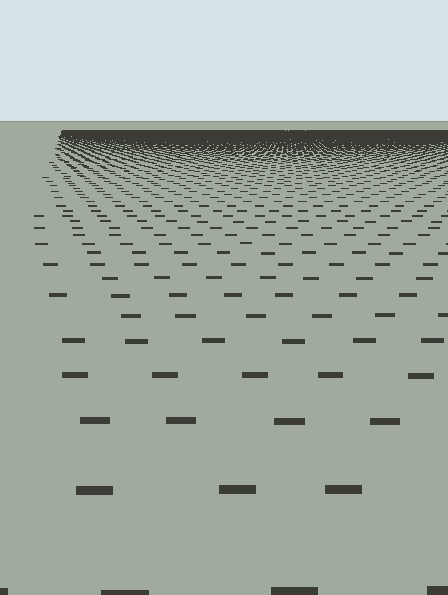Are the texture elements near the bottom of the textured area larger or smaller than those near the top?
Larger. Near the bottom, elements are closer to the viewer and appear at a bigger on-screen size.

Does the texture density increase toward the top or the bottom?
Density increases toward the top.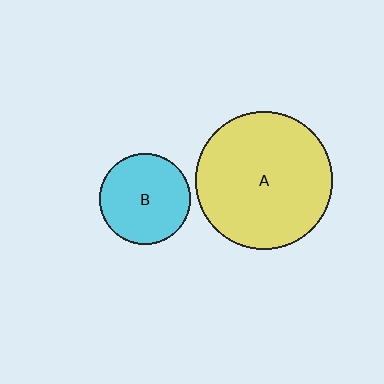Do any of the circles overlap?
No, none of the circles overlap.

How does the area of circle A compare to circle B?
Approximately 2.3 times.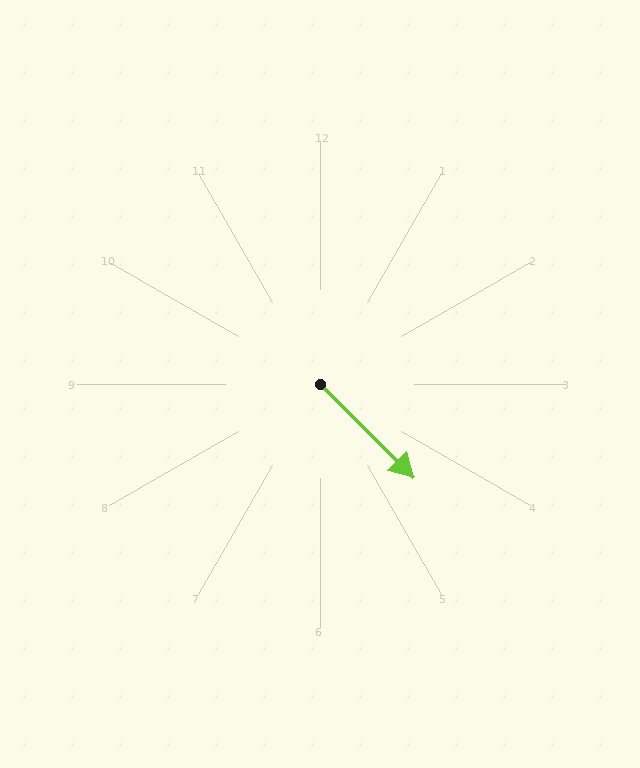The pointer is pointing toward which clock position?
Roughly 4 o'clock.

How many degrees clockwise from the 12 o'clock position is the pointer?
Approximately 135 degrees.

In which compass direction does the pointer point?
Southeast.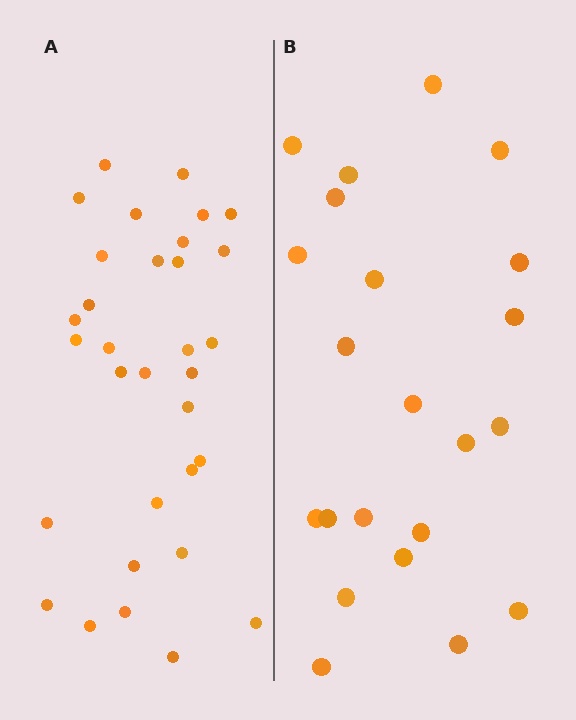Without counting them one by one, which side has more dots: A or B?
Region A (the left region) has more dots.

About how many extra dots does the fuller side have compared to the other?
Region A has roughly 10 or so more dots than region B.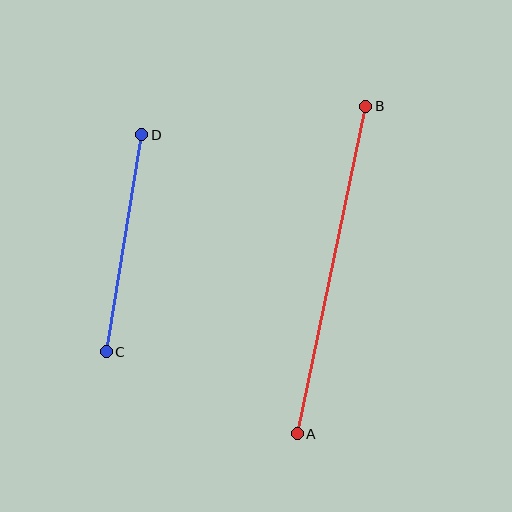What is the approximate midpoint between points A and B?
The midpoint is at approximately (331, 270) pixels.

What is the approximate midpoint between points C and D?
The midpoint is at approximately (124, 243) pixels.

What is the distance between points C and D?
The distance is approximately 220 pixels.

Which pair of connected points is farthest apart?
Points A and B are farthest apart.